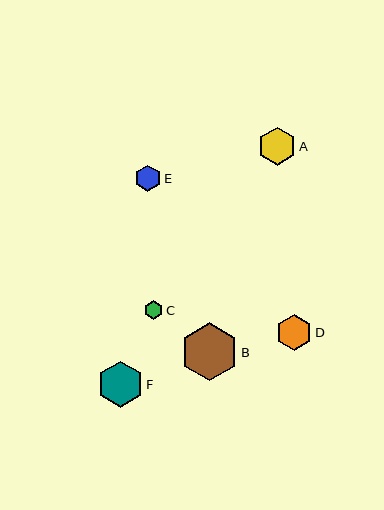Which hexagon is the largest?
Hexagon B is the largest with a size of approximately 58 pixels.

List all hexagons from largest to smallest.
From largest to smallest: B, F, A, D, E, C.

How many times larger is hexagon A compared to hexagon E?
Hexagon A is approximately 1.5 times the size of hexagon E.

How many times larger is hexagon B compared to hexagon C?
Hexagon B is approximately 3.1 times the size of hexagon C.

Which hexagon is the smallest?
Hexagon C is the smallest with a size of approximately 19 pixels.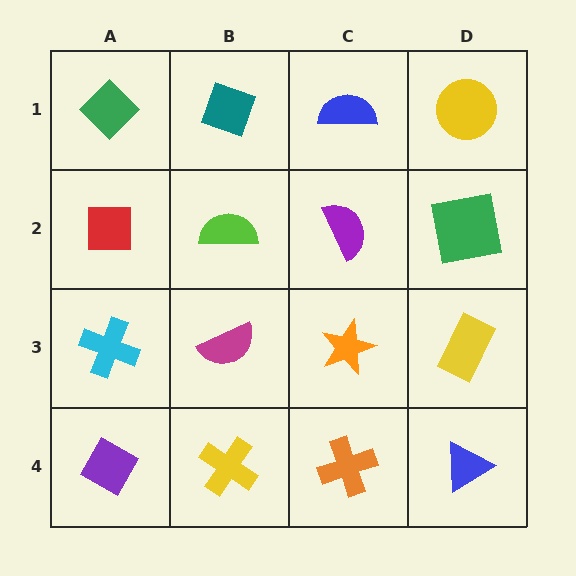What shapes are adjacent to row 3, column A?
A red square (row 2, column A), a purple diamond (row 4, column A), a magenta semicircle (row 3, column B).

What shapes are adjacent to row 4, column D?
A yellow rectangle (row 3, column D), an orange cross (row 4, column C).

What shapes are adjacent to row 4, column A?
A cyan cross (row 3, column A), a yellow cross (row 4, column B).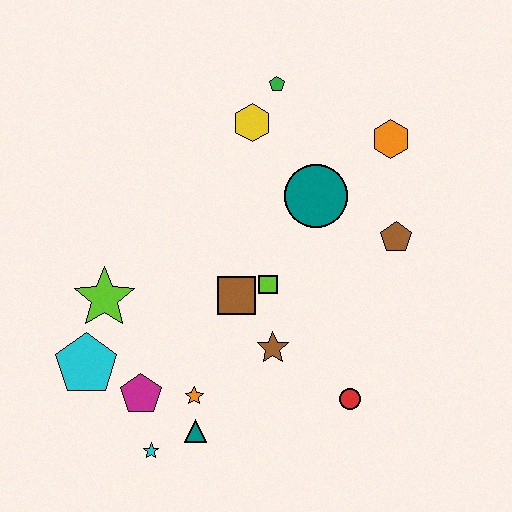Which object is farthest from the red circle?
The green pentagon is farthest from the red circle.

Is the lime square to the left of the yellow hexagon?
No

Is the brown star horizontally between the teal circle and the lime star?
Yes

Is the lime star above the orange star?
Yes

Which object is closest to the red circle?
The brown star is closest to the red circle.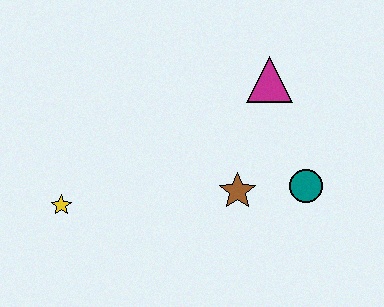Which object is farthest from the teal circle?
The yellow star is farthest from the teal circle.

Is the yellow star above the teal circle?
No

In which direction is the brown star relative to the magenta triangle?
The brown star is below the magenta triangle.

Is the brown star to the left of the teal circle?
Yes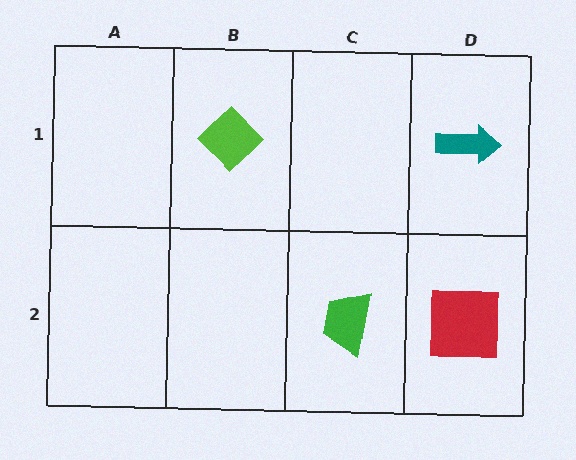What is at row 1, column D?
A teal arrow.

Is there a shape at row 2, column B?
No, that cell is empty.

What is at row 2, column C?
A green trapezoid.